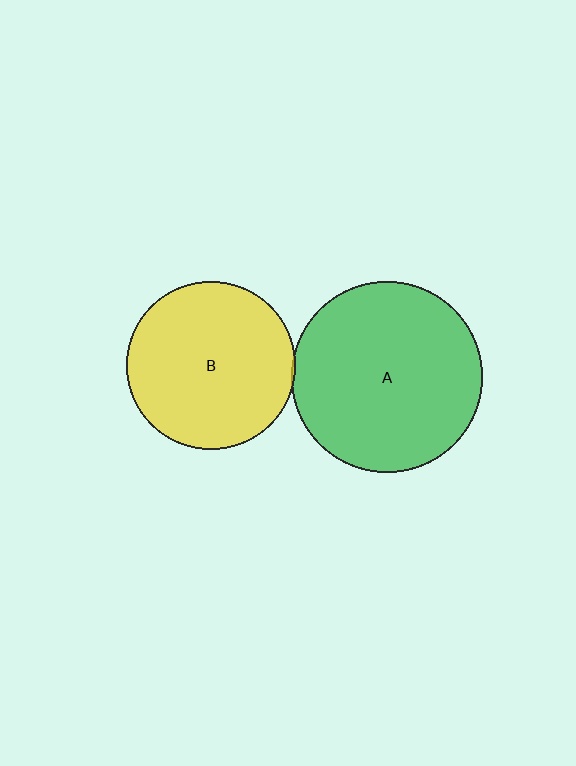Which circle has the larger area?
Circle A (green).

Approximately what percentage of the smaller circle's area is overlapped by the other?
Approximately 5%.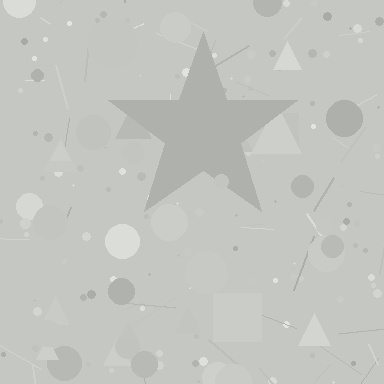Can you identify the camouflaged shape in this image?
The camouflaged shape is a star.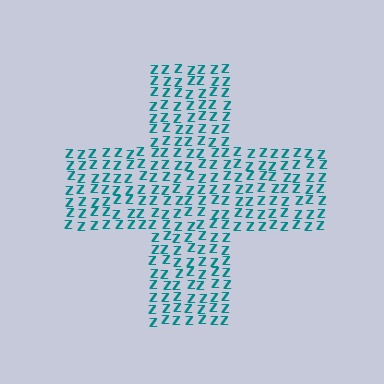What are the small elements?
The small elements are letter Z's.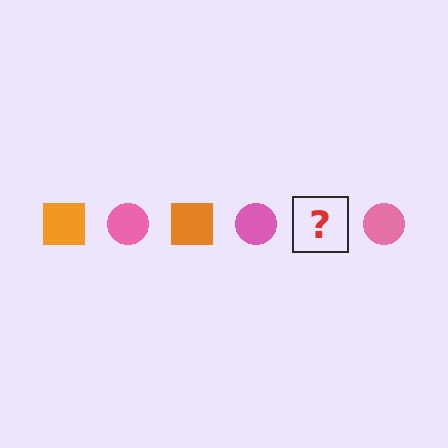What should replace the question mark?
The question mark should be replaced with an orange square.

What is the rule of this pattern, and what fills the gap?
The rule is that the pattern alternates between orange square and pink circle. The gap should be filled with an orange square.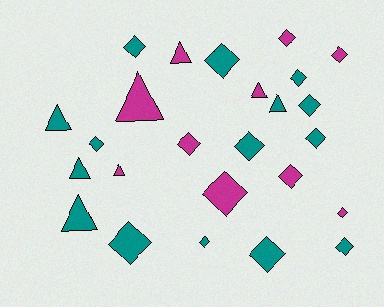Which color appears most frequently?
Teal, with 15 objects.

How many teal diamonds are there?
There are 11 teal diamonds.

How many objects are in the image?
There are 25 objects.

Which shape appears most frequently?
Diamond, with 17 objects.